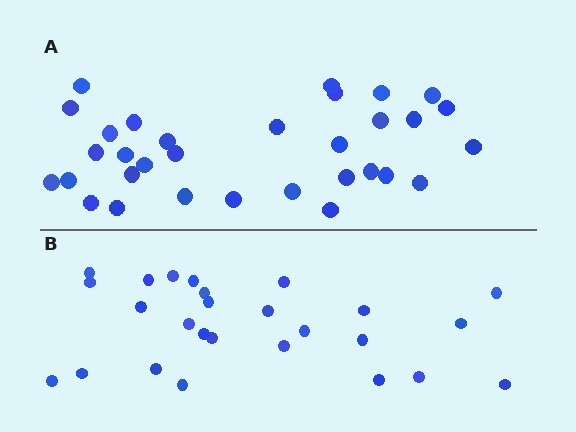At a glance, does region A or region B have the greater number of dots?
Region A (the top region) has more dots.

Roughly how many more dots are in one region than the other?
Region A has about 6 more dots than region B.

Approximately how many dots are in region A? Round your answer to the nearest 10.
About 30 dots. (The exact count is 32, which rounds to 30.)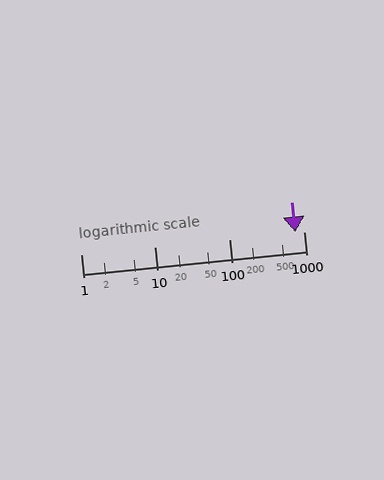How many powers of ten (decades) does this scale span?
The scale spans 3 decades, from 1 to 1000.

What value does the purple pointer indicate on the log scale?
The pointer indicates approximately 780.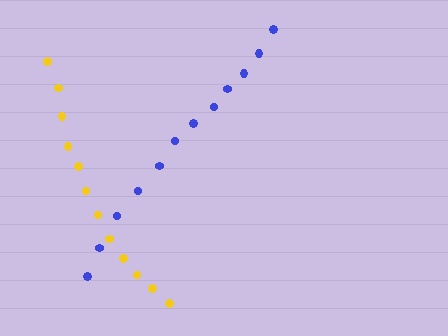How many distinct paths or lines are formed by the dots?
There are 2 distinct paths.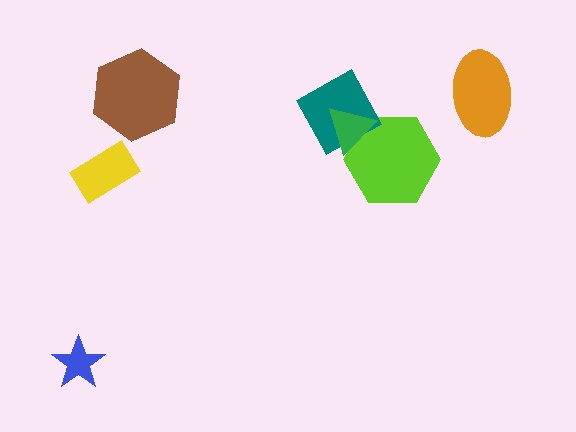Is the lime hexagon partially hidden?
Yes, it is partially covered by another shape.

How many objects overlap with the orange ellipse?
0 objects overlap with the orange ellipse.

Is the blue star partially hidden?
No, no other shape covers it.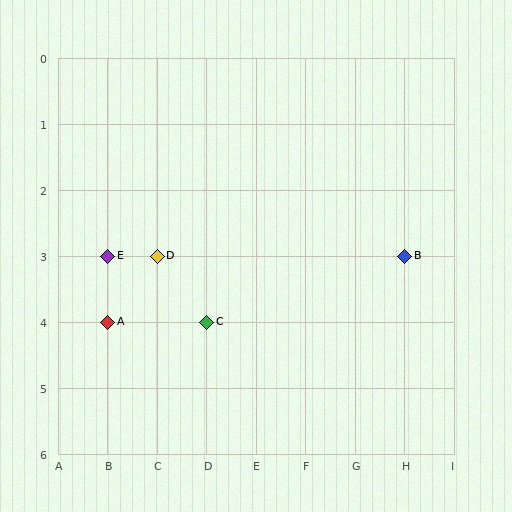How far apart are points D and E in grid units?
Points D and E are 1 column apart.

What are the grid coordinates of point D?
Point D is at grid coordinates (C, 3).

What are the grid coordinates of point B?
Point B is at grid coordinates (H, 3).